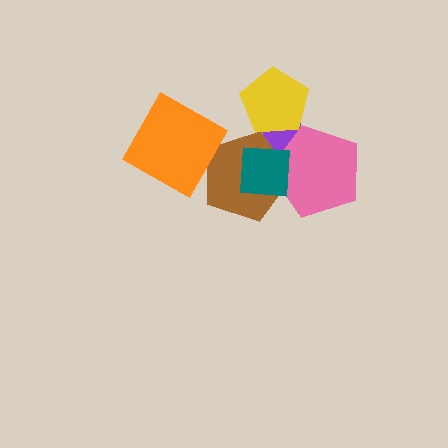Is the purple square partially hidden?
Yes, it is partially covered by another shape.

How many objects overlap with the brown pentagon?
3 objects overlap with the brown pentagon.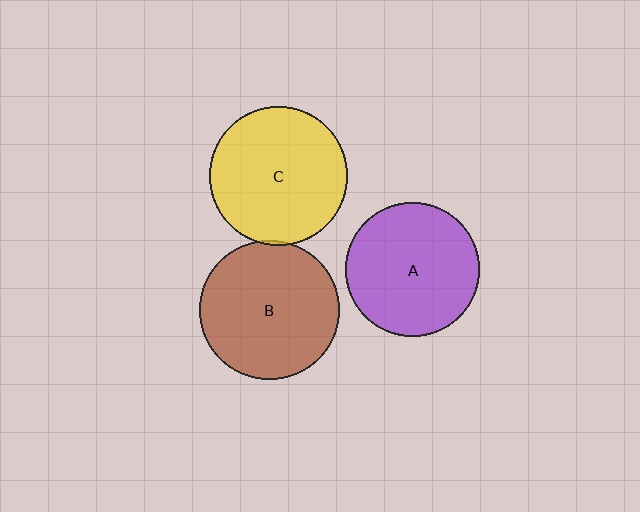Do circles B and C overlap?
Yes.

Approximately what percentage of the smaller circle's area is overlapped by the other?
Approximately 5%.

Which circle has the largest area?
Circle B (brown).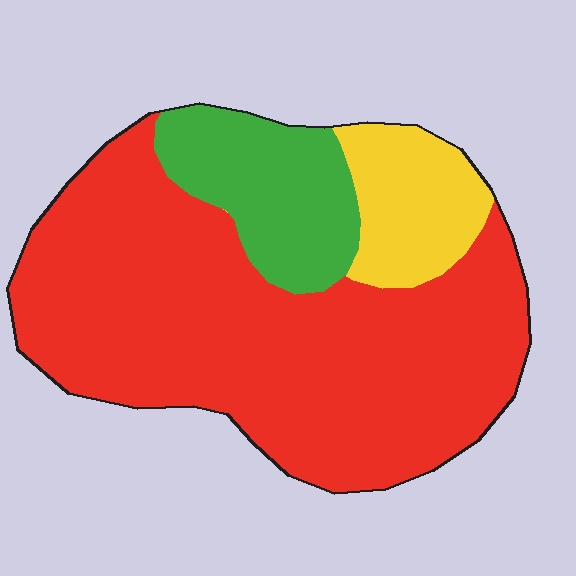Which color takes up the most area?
Red, at roughly 70%.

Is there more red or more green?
Red.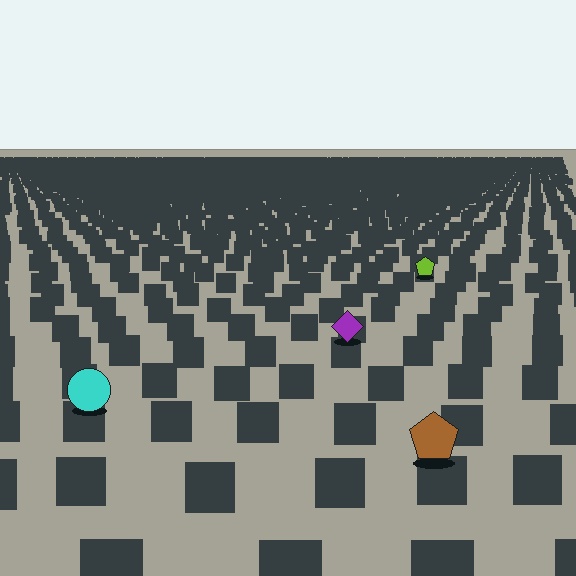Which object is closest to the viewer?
The brown pentagon is closest. The texture marks near it are larger and more spread out.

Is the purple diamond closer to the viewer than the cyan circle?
No. The cyan circle is closer — you can tell from the texture gradient: the ground texture is coarser near it.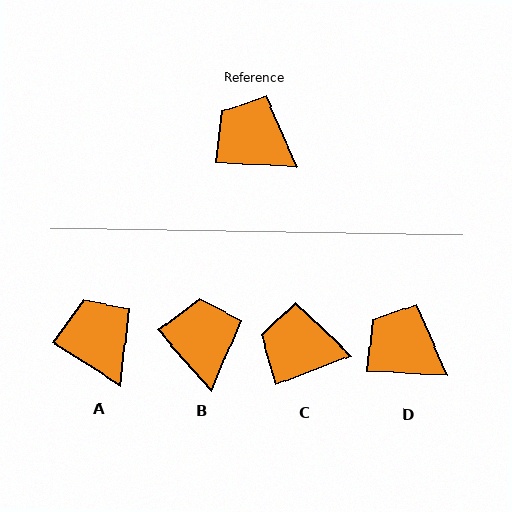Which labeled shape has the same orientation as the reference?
D.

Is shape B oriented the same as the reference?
No, it is off by about 46 degrees.